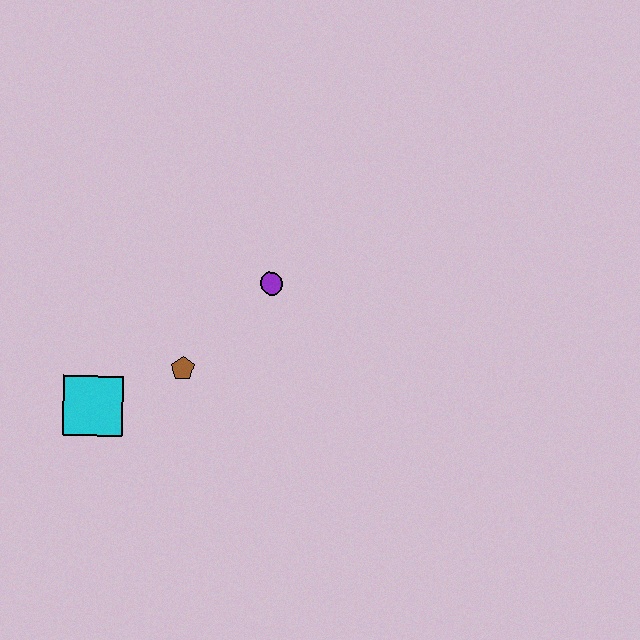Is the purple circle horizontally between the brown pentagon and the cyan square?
No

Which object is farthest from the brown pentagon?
The purple circle is farthest from the brown pentagon.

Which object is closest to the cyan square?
The brown pentagon is closest to the cyan square.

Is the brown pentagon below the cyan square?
No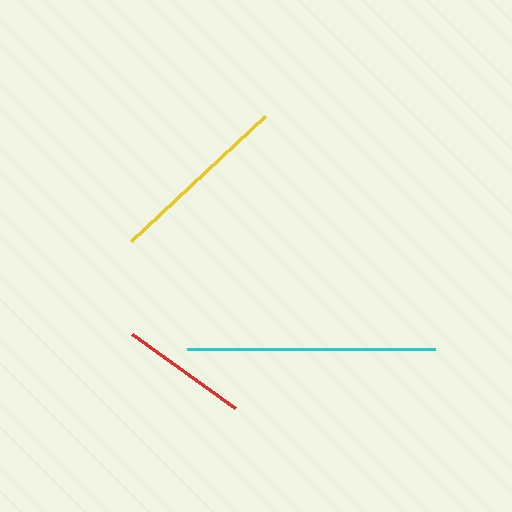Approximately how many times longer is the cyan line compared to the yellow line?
The cyan line is approximately 1.4 times the length of the yellow line.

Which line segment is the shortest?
The red line is the shortest at approximately 127 pixels.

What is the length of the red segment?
The red segment is approximately 127 pixels long.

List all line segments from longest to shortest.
From longest to shortest: cyan, yellow, red.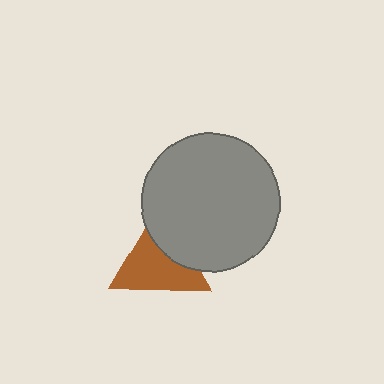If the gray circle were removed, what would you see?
You would see the complete brown triangle.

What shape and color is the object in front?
The object in front is a gray circle.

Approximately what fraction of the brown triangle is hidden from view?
Roughly 33% of the brown triangle is hidden behind the gray circle.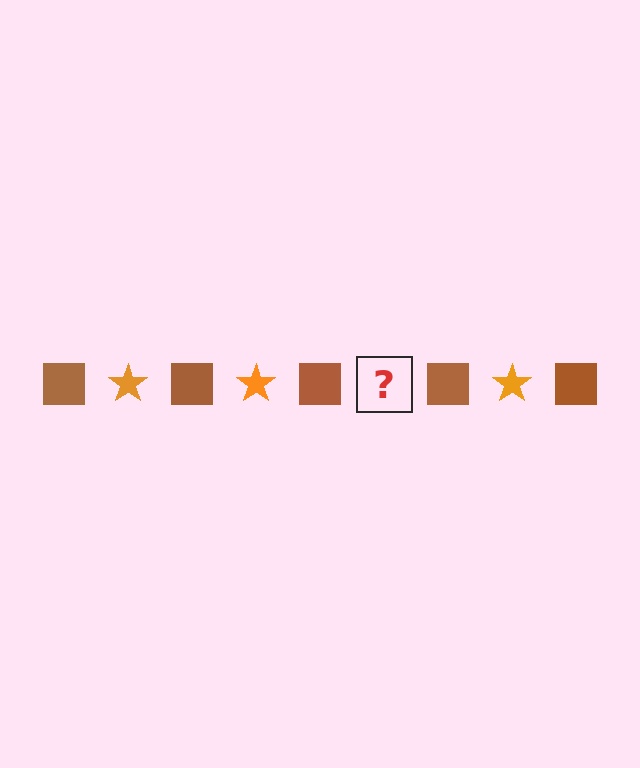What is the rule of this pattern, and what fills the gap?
The rule is that the pattern alternates between brown square and orange star. The gap should be filled with an orange star.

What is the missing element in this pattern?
The missing element is an orange star.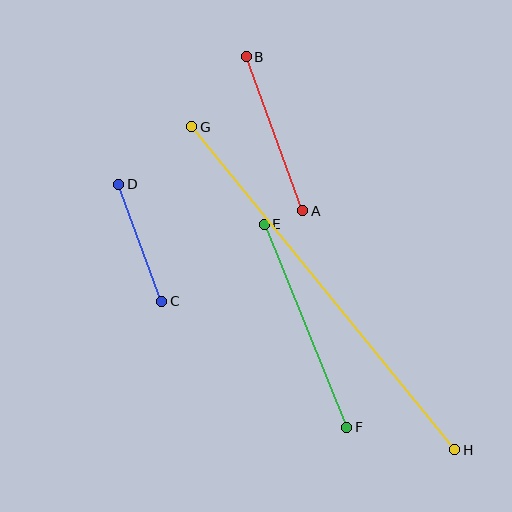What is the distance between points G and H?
The distance is approximately 417 pixels.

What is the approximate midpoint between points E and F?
The midpoint is at approximately (306, 326) pixels.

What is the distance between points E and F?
The distance is approximately 219 pixels.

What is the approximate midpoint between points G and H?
The midpoint is at approximately (323, 288) pixels.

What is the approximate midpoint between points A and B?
The midpoint is at approximately (275, 134) pixels.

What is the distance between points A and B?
The distance is approximately 164 pixels.